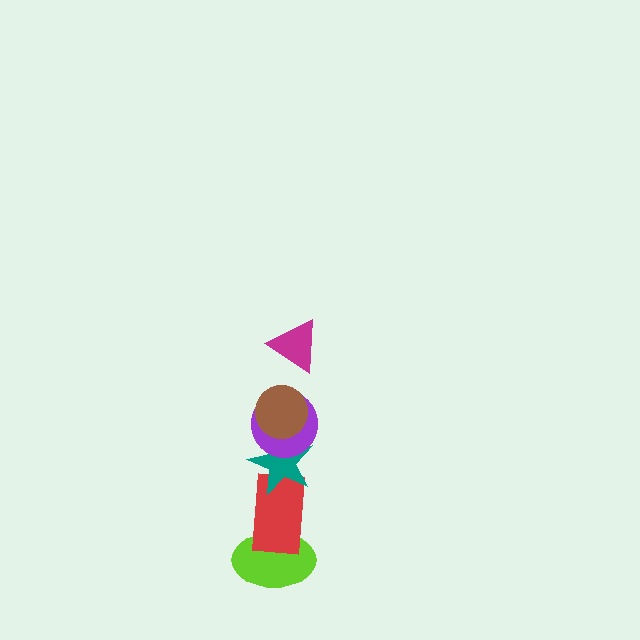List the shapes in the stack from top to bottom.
From top to bottom: the magenta triangle, the brown circle, the purple circle, the teal star, the red rectangle, the lime ellipse.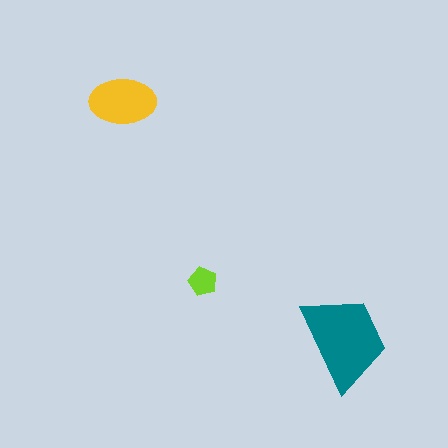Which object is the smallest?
The lime pentagon.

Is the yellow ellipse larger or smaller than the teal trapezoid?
Smaller.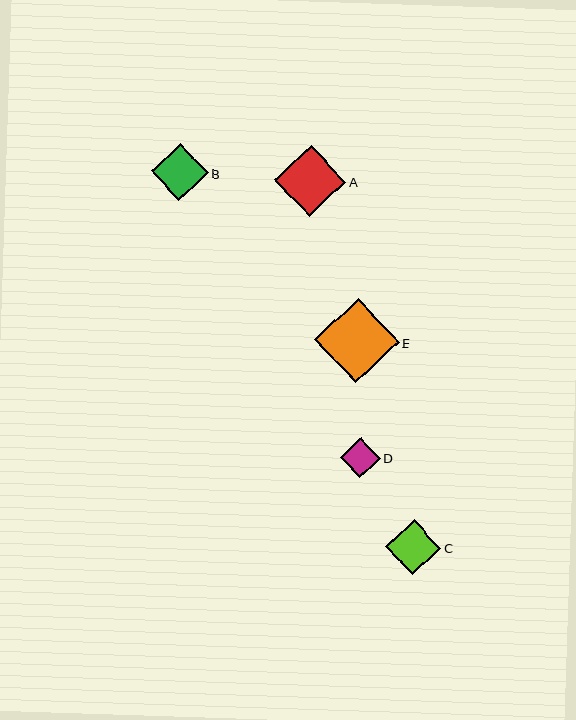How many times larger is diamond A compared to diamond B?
Diamond A is approximately 1.3 times the size of diamond B.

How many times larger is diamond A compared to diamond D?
Diamond A is approximately 1.8 times the size of diamond D.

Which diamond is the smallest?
Diamond D is the smallest with a size of approximately 40 pixels.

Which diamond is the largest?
Diamond E is the largest with a size of approximately 84 pixels.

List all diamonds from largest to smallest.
From largest to smallest: E, A, B, C, D.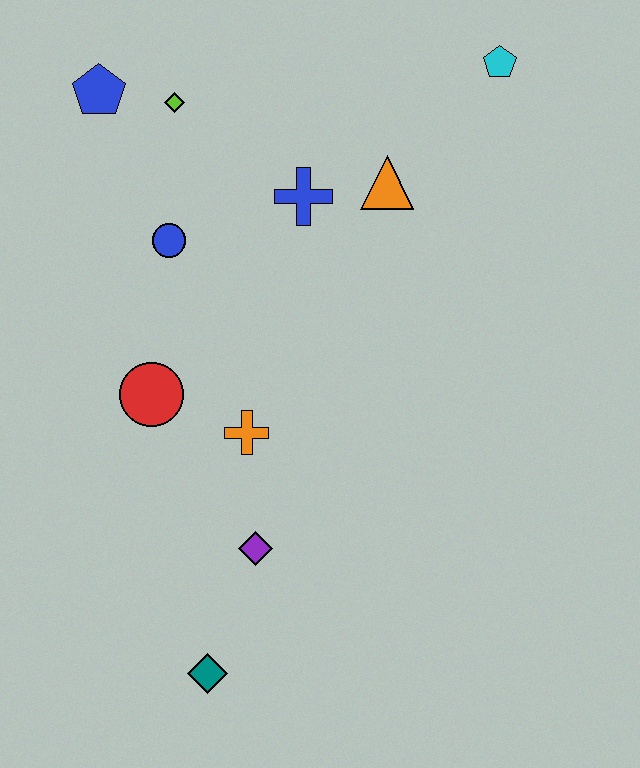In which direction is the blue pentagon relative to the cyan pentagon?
The blue pentagon is to the left of the cyan pentagon.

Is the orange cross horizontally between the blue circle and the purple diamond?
Yes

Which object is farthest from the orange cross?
The cyan pentagon is farthest from the orange cross.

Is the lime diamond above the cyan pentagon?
No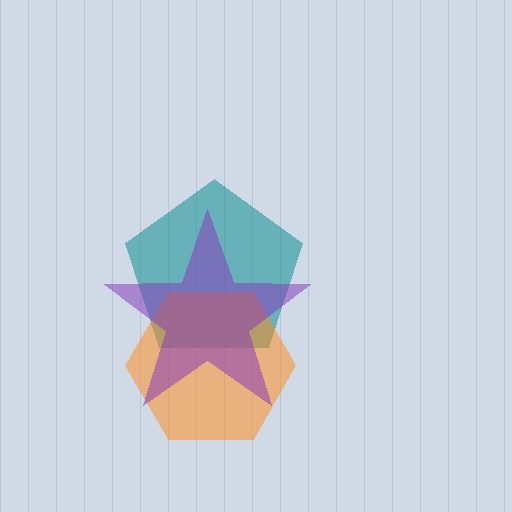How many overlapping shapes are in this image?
There are 3 overlapping shapes in the image.